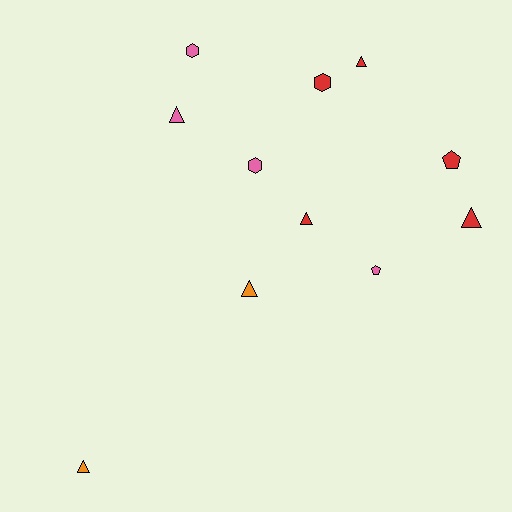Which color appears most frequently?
Red, with 5 objects.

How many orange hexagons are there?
There are no orange hexagons.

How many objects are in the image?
There are 11 objects.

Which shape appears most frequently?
Triangle, with 6 objects.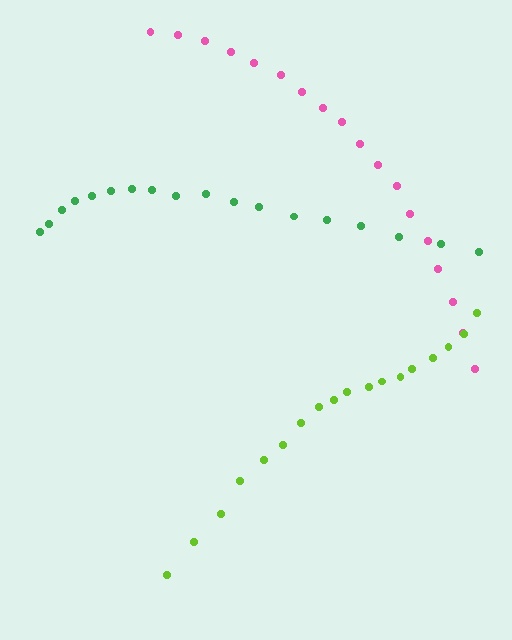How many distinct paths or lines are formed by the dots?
There are 3 distinct paths.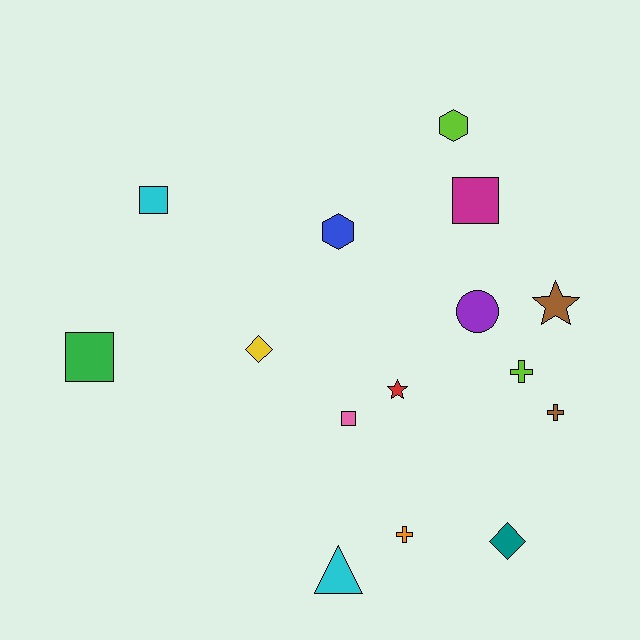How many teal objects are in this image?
There is 1 teal object.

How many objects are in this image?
There are 15 objects.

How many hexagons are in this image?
There are 2 hexagons.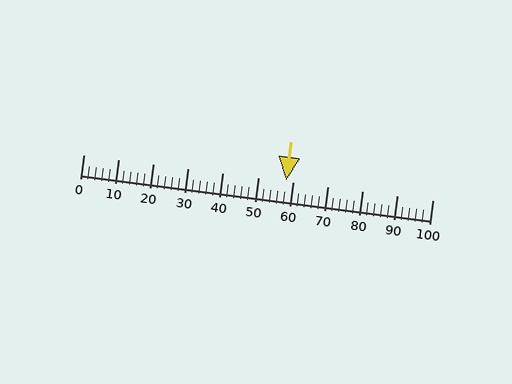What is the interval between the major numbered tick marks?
The major tick marks are spaced 10 units apart.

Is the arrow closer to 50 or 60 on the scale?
The arrow is closer to 60.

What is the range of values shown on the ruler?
The ruler shows values from 0 to 100.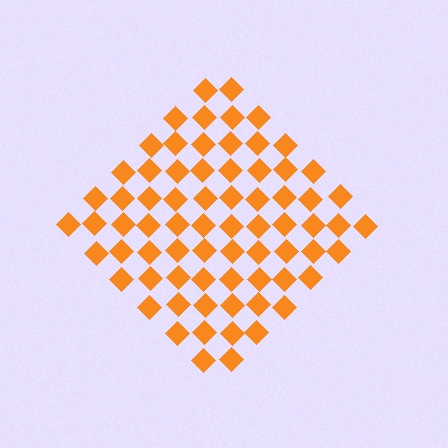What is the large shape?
The large shape is a diamond.